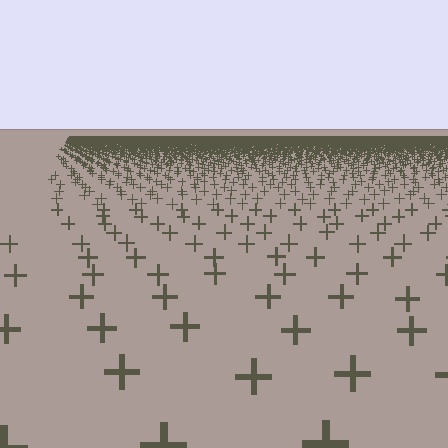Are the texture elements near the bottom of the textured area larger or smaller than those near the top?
Larger. Near the bottom, elements are closer to the viewer and appear at a bigger on-screen size.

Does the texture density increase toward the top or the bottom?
Density increases toward the top.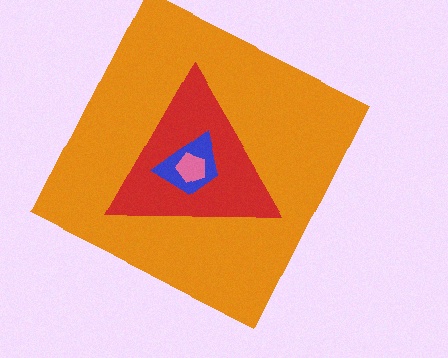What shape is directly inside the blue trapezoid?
The pink pentagon.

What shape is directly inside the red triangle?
The blue trapezoid.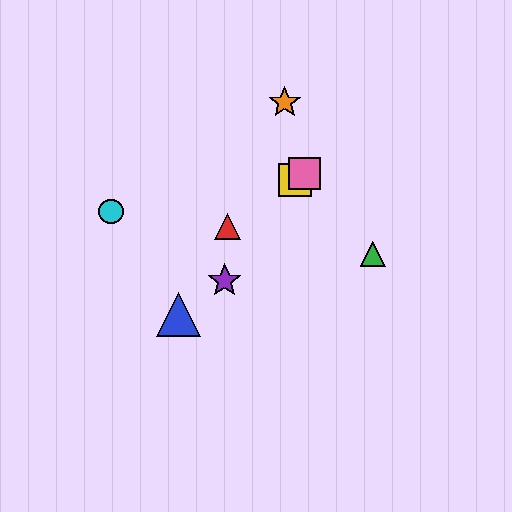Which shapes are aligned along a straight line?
The red triangle, the yellow square, the pink square are aligned along a straight line.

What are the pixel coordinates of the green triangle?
The green triangle is at (373, 254).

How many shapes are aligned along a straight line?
3 shapes (the red triangle, the yellow square, the pink square) are aligned along a straight line.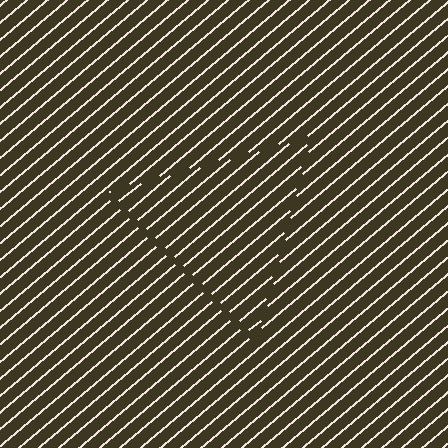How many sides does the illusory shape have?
3 sides — the line-ends trace a triangle.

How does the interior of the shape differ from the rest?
The interior of the shape contains the same grating, shifted by half a period — the contour is defined by the phase discontinuity where line-ends from the inner and outer gratings abut.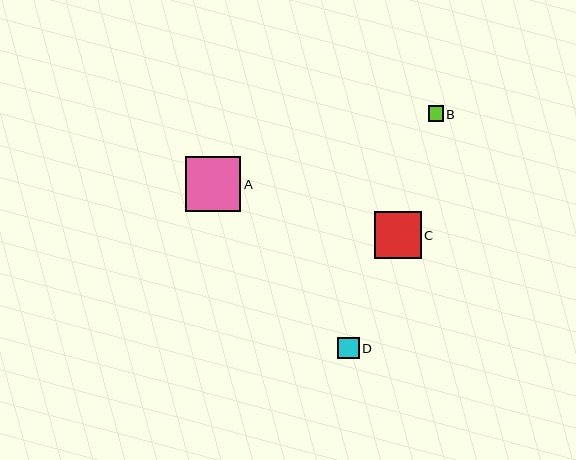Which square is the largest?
Square A is the largest with a size of approximately 55 pixels.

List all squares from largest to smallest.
From largest to smallest: A, C, D, B.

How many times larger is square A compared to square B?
Square A is approximately 3.6 times the size of square B.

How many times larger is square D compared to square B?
Square D is approximately 1.4 times the size of square B.